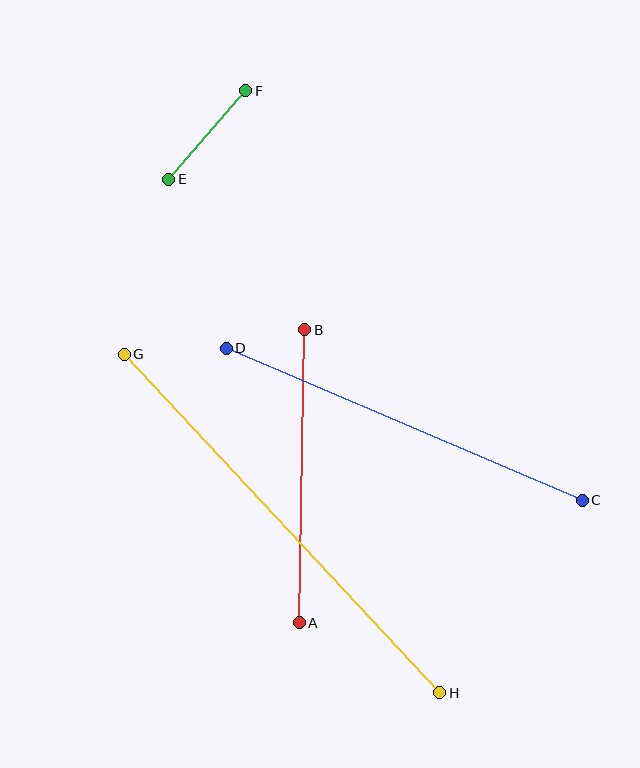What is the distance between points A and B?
The distance is approximately 294 pixels.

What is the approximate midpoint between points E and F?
The midpoint is at approximately (207, 135) pixels.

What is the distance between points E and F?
The distance is approximately 118 pixels.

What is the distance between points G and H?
The distance is approximately 463 pixels.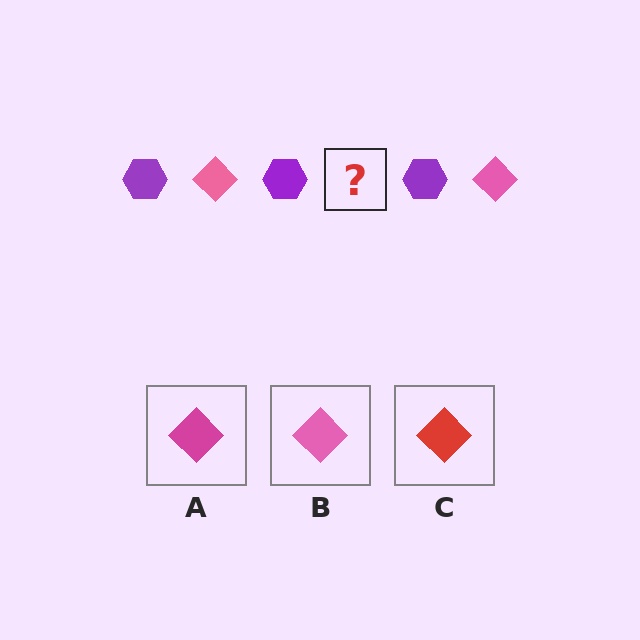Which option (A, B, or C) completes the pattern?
B.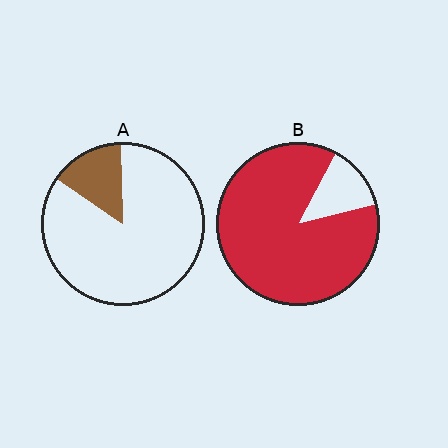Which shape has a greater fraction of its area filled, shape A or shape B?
Shape B.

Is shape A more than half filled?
No.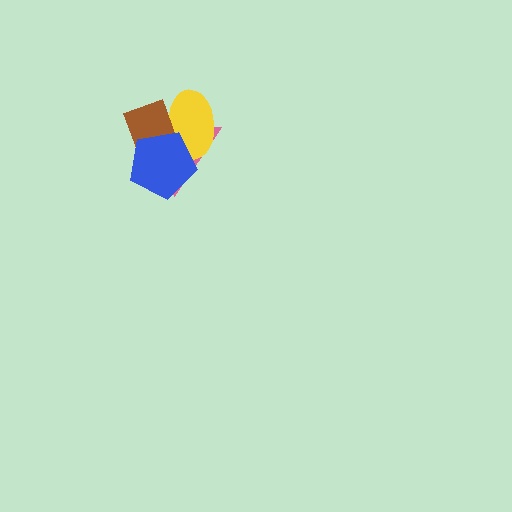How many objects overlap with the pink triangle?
3 objects overlap with the pink triangle.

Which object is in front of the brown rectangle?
The blue pentagon is in front of the brown rectangle.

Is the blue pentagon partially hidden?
No, no other shape covers it.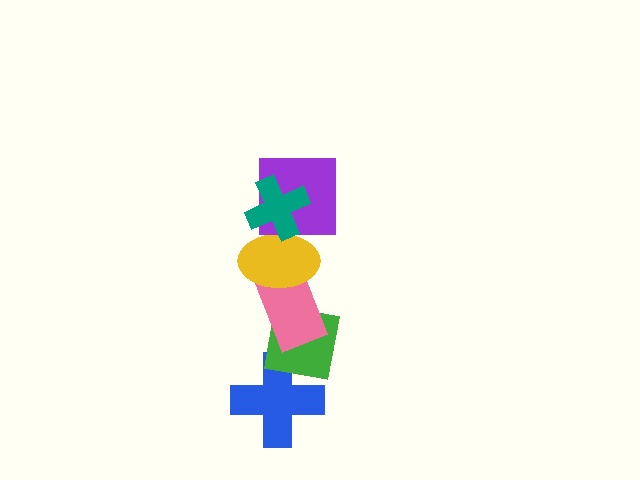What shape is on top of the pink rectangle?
The yellow ellipse is on top of the pink rectangle.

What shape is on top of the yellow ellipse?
The purple square is on top of the yellow ellipse.